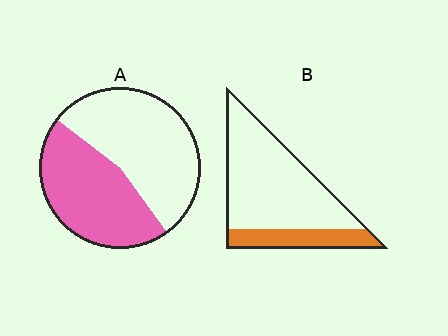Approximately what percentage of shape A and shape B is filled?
A is approximately 45% and B is approximately 25%.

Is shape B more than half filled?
No.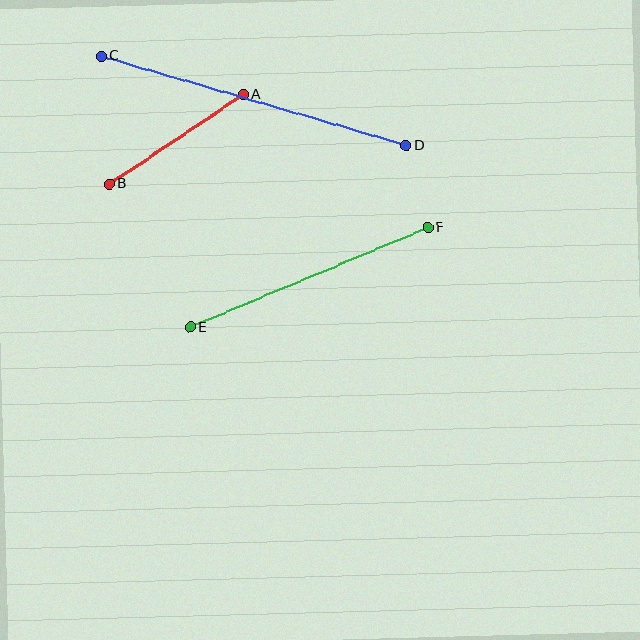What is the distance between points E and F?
The distance is approximately 257 pixels.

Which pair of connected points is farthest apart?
Points C and D are farthest apart.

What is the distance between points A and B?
The distance is approximately 161 pixels.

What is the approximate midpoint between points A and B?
The midpoint is at approximately (176, 139) pixels.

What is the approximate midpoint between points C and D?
The midpoint is at approximately (253, 101) pixels.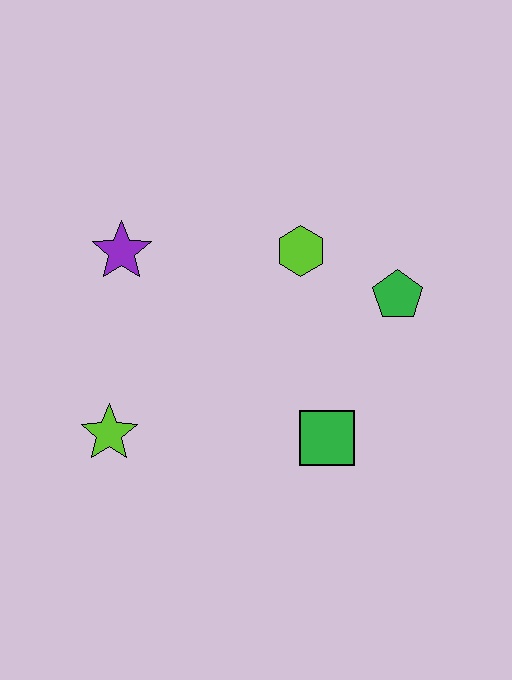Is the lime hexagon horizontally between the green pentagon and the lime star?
Yes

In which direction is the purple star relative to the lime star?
The purple star is above the lime star.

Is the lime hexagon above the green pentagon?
Yes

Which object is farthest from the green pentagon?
The lime star is farthest from the green pentagon.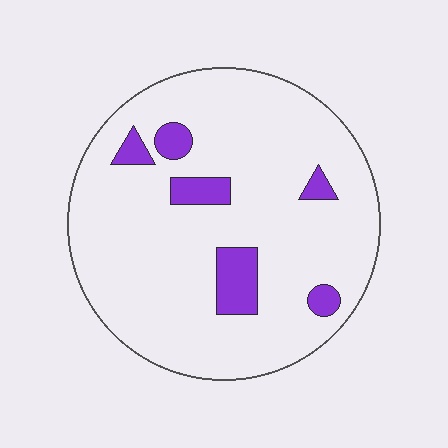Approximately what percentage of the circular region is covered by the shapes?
Approximately 10%.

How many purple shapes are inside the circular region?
6.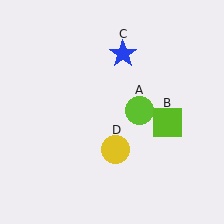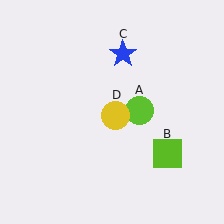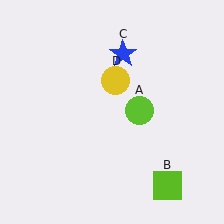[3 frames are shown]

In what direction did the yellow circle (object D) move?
The yellow circle (object D) moved up.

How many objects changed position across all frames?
2 objects changed position: lime square (object B), yellow circle (object D).